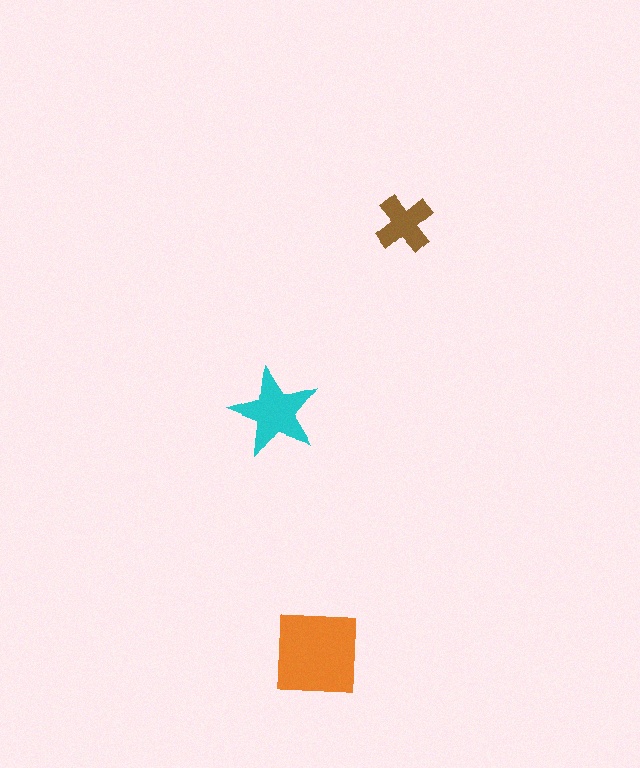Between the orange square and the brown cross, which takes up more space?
The orange square.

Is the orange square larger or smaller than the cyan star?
Larger.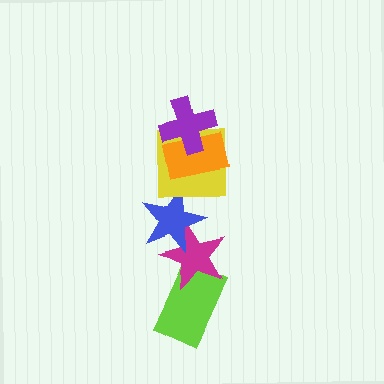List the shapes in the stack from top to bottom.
From top to bottom: the purple cross, the orange rectangle, the yellow square, the blue star, the magenta star, the lime rectangle.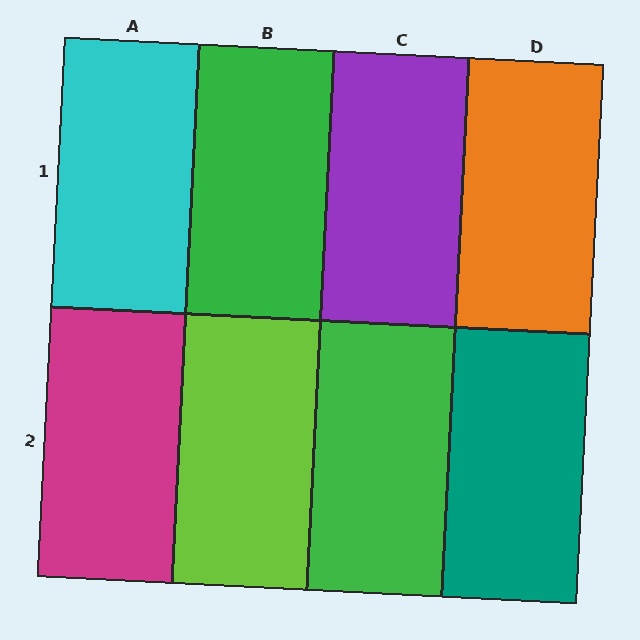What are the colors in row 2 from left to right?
Magenta, lime, green, teal.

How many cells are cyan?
1 cell is cyan.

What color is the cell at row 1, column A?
Cyan.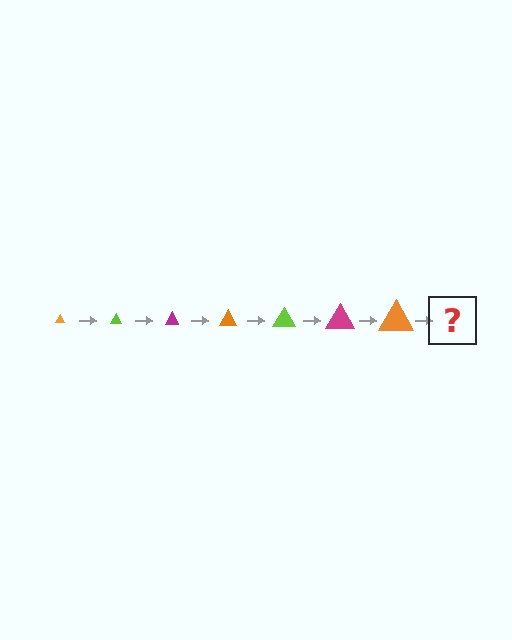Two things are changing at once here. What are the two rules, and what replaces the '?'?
The two rules are that the triangle grows larger each step and the color cycles through orange, lime, and magenta. The '?' should be a lime triangle, larger than the previous one.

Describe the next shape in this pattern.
It should be a lime triangle, larger than the previous one.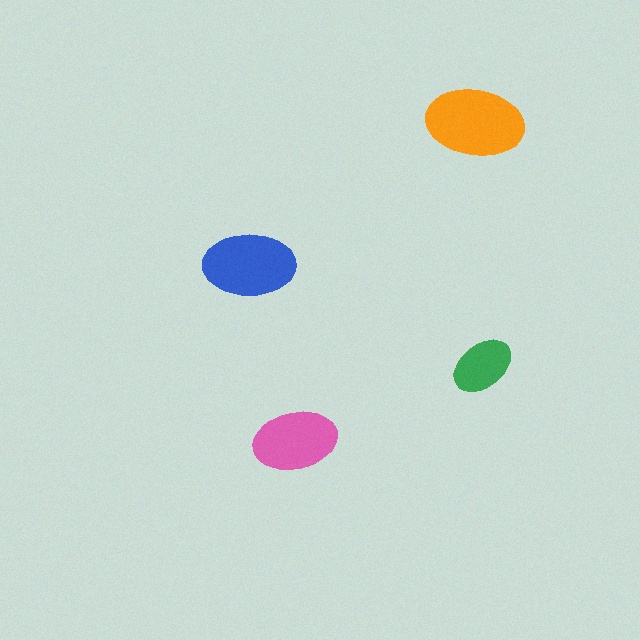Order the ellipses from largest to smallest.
the orange one, the blue one, the pink one, the green one.